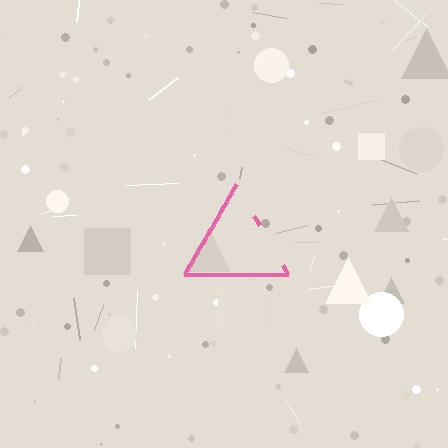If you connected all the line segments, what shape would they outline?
They would outline a triangle.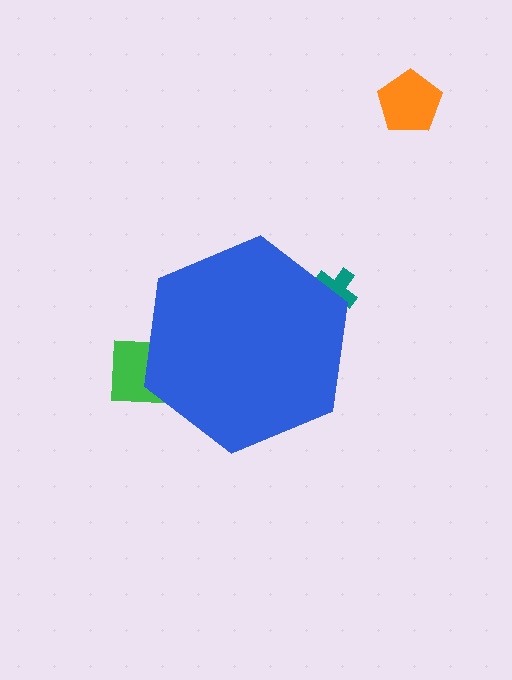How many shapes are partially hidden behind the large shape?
2 shapes are partially hidden.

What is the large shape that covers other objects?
A blue hexagon.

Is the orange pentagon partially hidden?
No, the orange pentagon is fully visible.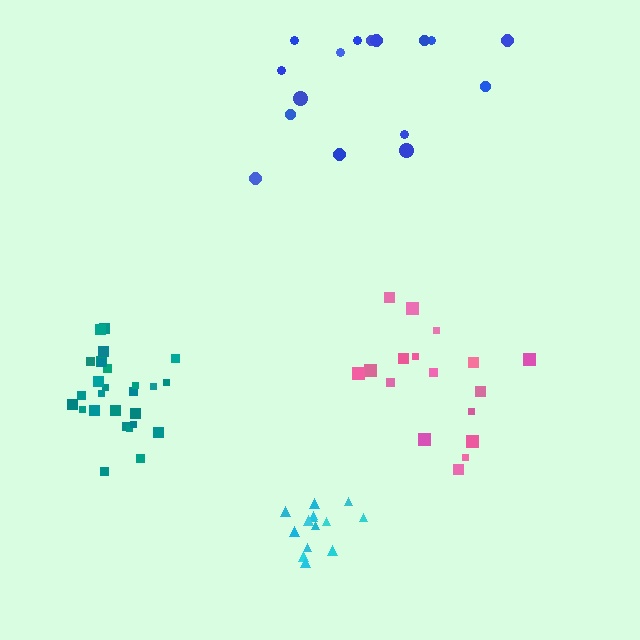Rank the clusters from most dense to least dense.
cyan, teal, pink, blue.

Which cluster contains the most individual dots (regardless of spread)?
Teal (27).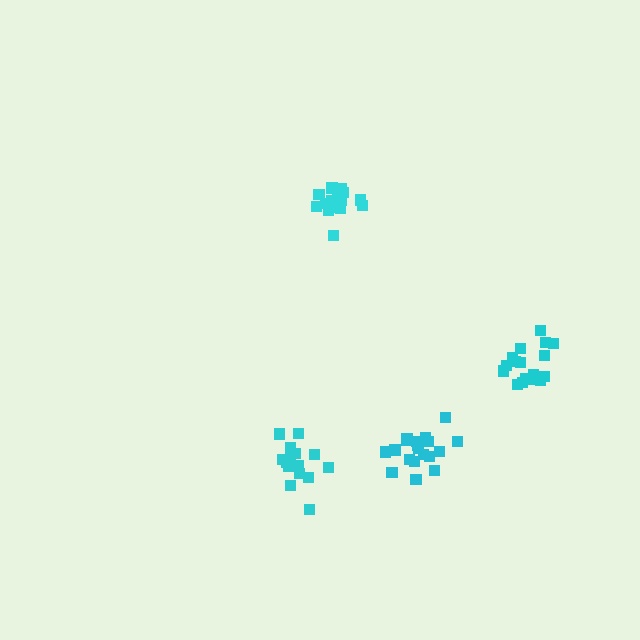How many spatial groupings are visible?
There are 4 spatial groupings.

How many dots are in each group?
Group 1: 18 dots, Group 2: 16 dots, Group 3: 19 dots, Group 4: 17 dots (70 total).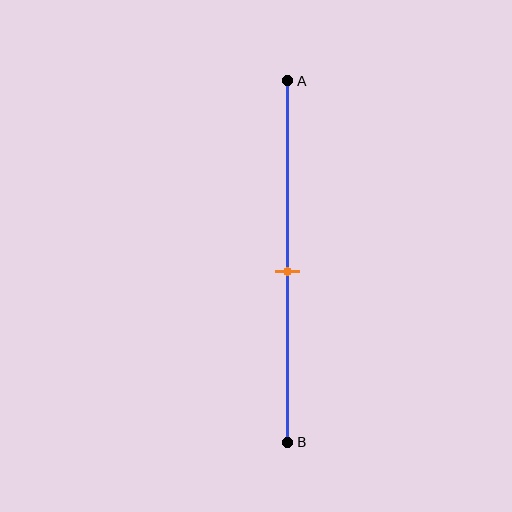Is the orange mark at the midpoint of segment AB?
Yes, the mark is approximately at the midpoint.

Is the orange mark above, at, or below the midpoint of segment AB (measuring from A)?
The orange mark is approximately at the midpoint of segment AB.